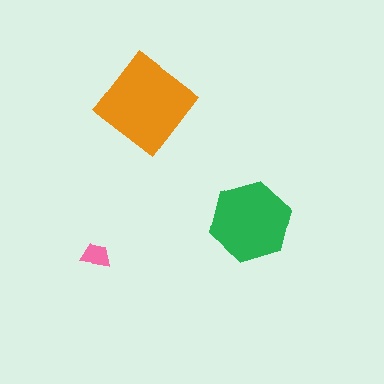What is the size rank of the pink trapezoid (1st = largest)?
3rd.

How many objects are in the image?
There are 3 objects in the image.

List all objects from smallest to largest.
The pink trapezoid, the green hexagon, the orange diamond.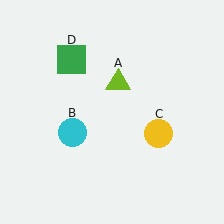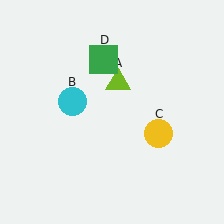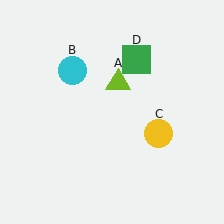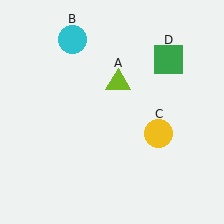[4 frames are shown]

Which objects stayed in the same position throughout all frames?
Lime triangle (object A) and yellow circle (object C) remained stationary.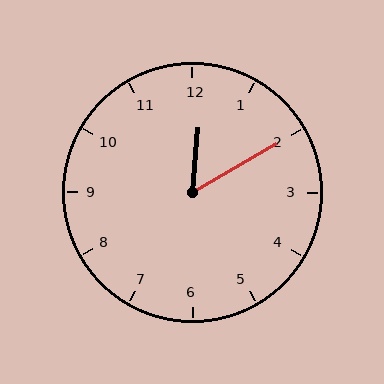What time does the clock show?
12:10.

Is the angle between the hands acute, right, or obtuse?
It is acute.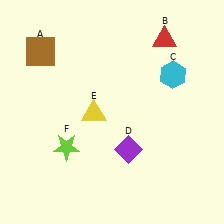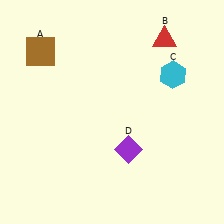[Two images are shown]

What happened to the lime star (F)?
The lime star (F) was removed in Image 2. It was in the bottom-left area of Image 1.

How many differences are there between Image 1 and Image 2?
There are 2 differences between the two images.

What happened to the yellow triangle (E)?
The yellow triangle (E) was removed in Image 2. It was in the bottom-left area of Image 1.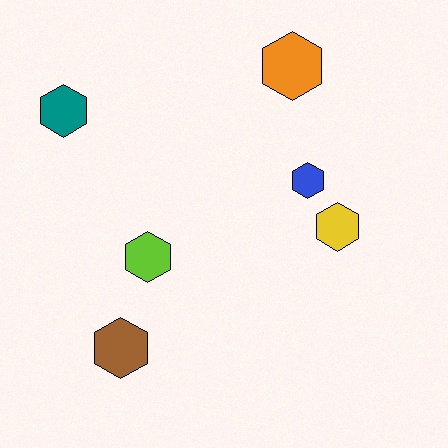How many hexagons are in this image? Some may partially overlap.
There are 6 hexagons.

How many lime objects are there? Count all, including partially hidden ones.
There is 1 lime object.